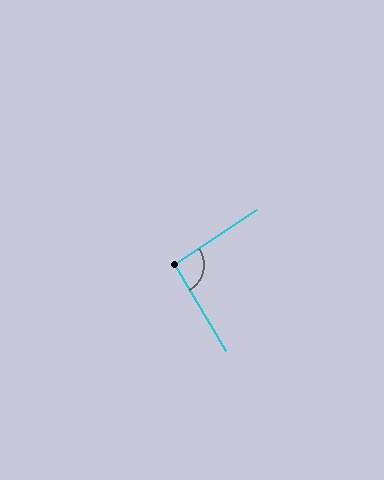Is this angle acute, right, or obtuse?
It is approximately a right angle.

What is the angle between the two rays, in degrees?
Approximately 93 degrees.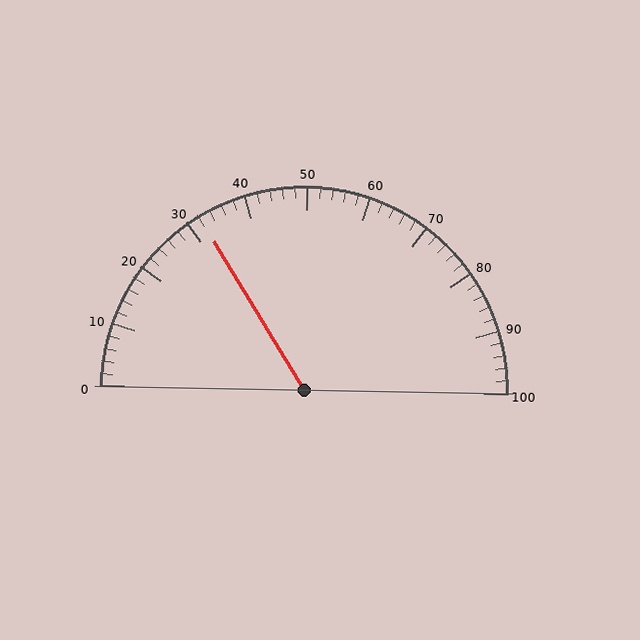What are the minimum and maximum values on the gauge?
The gauge ranges from 0 to 100.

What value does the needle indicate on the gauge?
The needle indicates approximately 32.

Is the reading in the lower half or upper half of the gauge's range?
The reading is in the lower half of the range (0 to 100).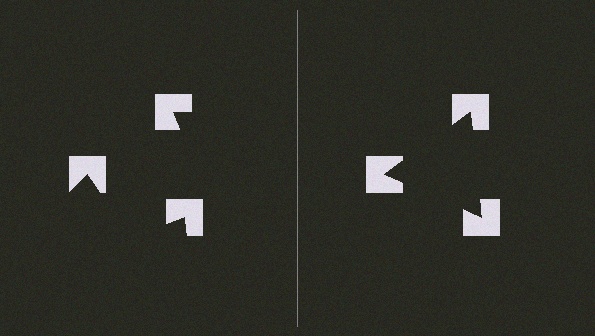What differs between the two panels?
The notched squares are positioned identically on both sides; only the wedge orientations differ. On the right they align to a triangle; on the left they are misaligned.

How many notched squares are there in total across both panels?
6 — 3 on each side.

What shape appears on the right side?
An illusory triangle.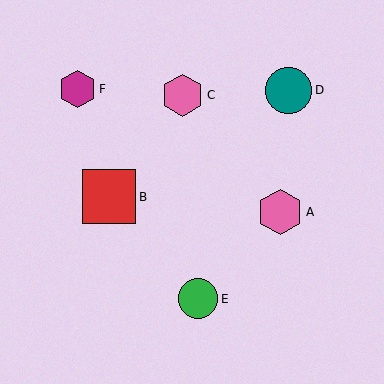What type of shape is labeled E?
Shape E is a green circle.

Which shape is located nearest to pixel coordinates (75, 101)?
The magenta hexagon (labeled F) at (78, 89) is nearest to that location.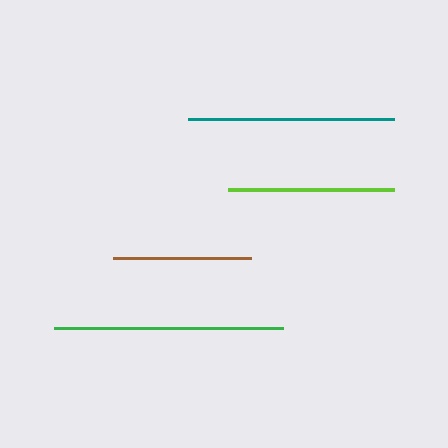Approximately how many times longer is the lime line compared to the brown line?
The lime line is approximately 1.2 times the length of the brown line.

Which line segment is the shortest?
The brown line is the shortest at approximately 138 pixels.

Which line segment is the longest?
The green line is the longest at approximately 229 pixels.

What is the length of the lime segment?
The lime segment is approximately 166 pixels long.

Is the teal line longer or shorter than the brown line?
The teal line is longer than the brown line.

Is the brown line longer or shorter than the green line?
The green line is longer than the brown line.